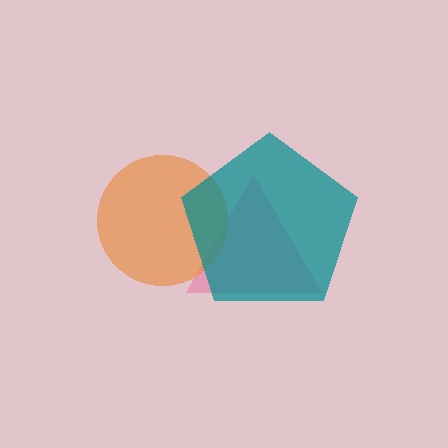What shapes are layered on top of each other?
The layered shapes are: a pink triangle, an orange circle, a teal pentagon.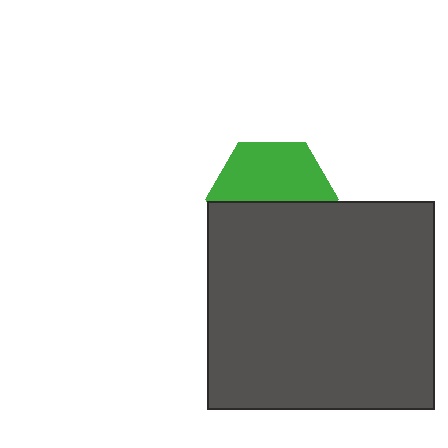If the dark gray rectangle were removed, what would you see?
You would see the complete green hexagon.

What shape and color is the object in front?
The object in front is a dark gray rectangle.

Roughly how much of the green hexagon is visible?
About half of it is visible (roughly 52%).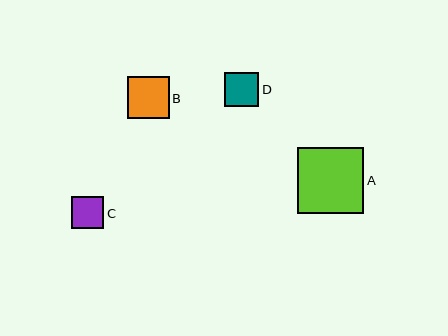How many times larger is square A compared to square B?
Square A is approximately 1.6 times the size of square B.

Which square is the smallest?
Square C is the smallest with a size of approximately 32 pixels.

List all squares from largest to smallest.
From largest to smallest: A, B, D, C.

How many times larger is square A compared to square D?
Square A is approximately 2.0 times the size of square D.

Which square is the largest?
Square A is the largest with a size of approximately 67 pixels.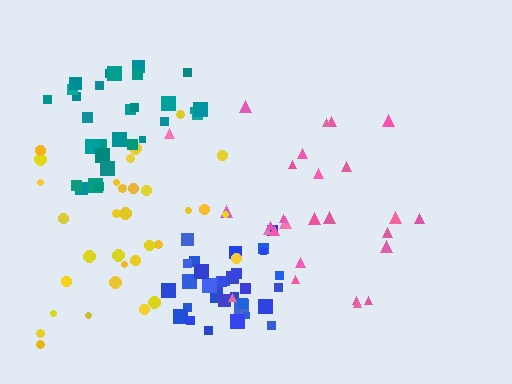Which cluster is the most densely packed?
Blue.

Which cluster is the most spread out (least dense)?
Yellow.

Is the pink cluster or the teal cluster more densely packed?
Teal.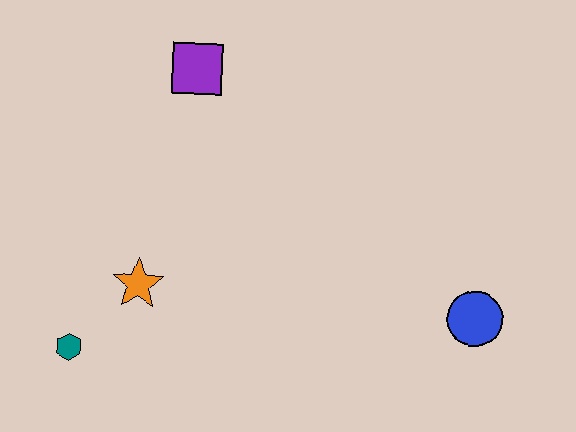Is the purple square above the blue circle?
Yes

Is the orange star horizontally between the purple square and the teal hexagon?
Yes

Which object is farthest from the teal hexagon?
The blue circle is farthest from the teal hexagon.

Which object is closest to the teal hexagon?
The orange star is closest to the teal hexagon.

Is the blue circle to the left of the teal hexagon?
No